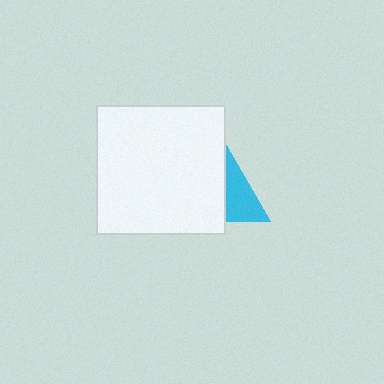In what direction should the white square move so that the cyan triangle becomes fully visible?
The white square should move left. That is the shortest direction to clear the overlap and leave the cyan triangle fully visible.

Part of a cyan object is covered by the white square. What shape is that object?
It is a triangle.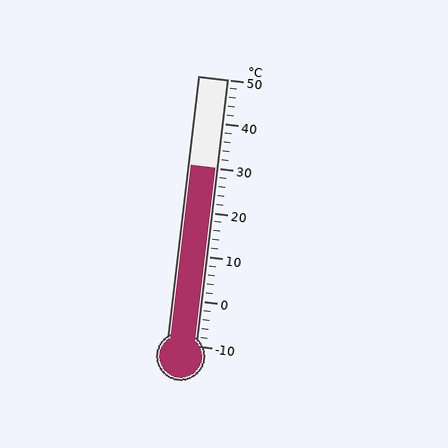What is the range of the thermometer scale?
The thermometer scale ranges from -10°C to 50°C.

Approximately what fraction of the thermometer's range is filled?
The thermometer is filled to approximately 65% of its range.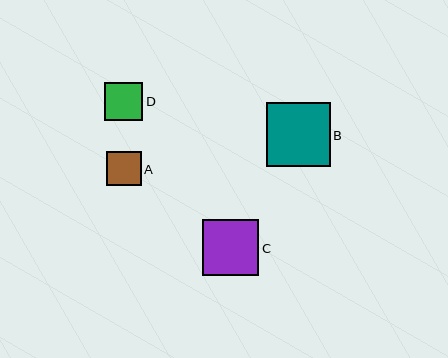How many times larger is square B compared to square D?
Square B is approximately 1.7 times the size of square D.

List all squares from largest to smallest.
From largest to smallest: B, C, D, A.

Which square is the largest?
Square B is the largest with a size of approximately 64 pixels.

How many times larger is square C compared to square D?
Square C is approximately 1.5 times the size of square D.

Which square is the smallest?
Square A is the smallest with a size of approximately 34 pixels.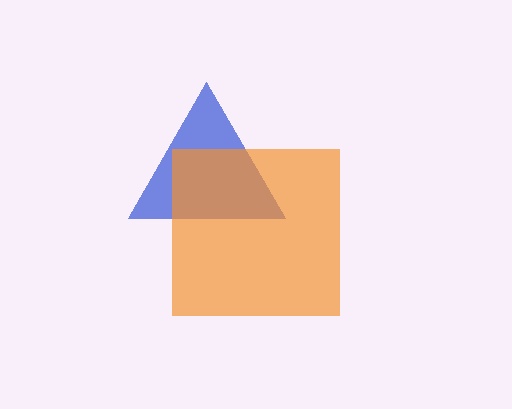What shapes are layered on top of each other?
The layered shapes are: a blue triangle, an orange square.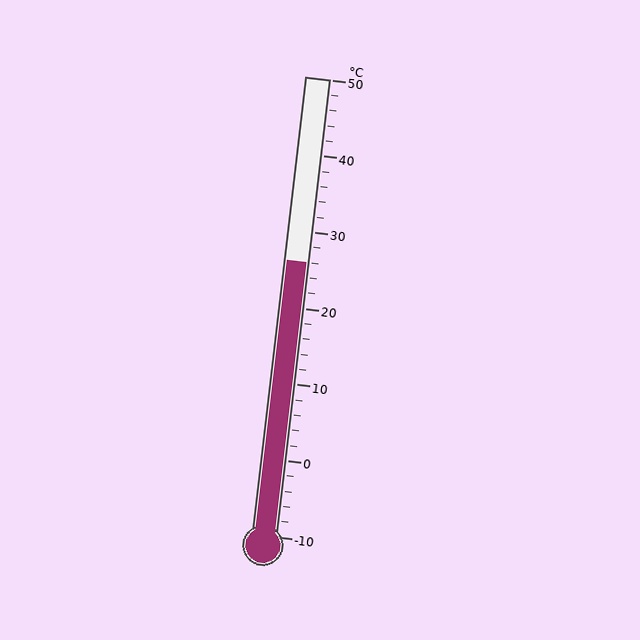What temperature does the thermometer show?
The thermometer shows approximately 26°C.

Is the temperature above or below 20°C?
The temperature is above 20°C.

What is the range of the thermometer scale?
The thermometer scale ranges from -10°C to 50°C.